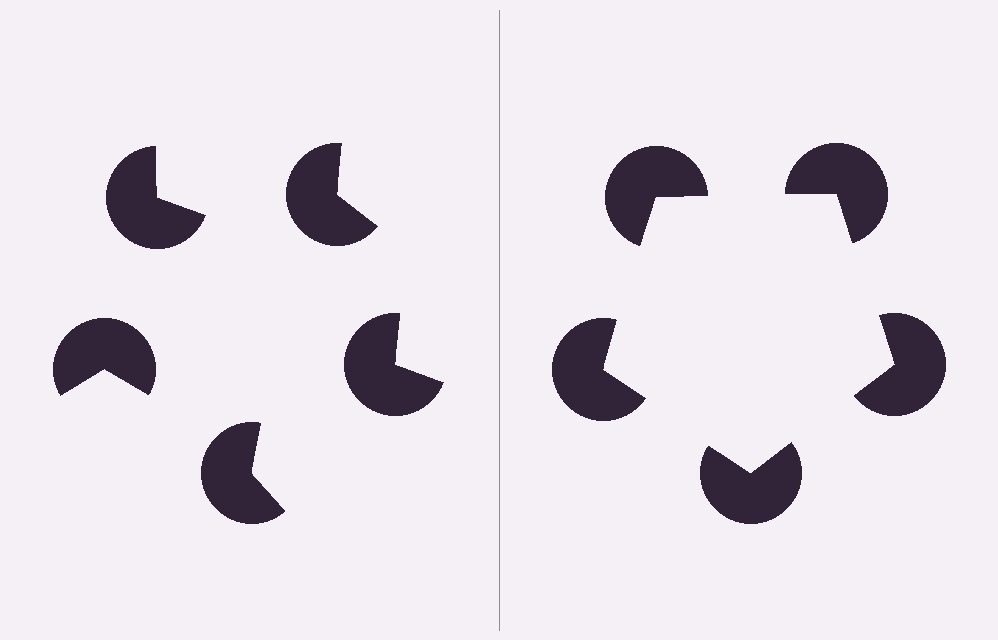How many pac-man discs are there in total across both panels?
10 — 5 on each side.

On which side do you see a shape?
An illusory pentagon appears on the right side. On the left side the wedge cuts are rotated, so no coherent shape forms.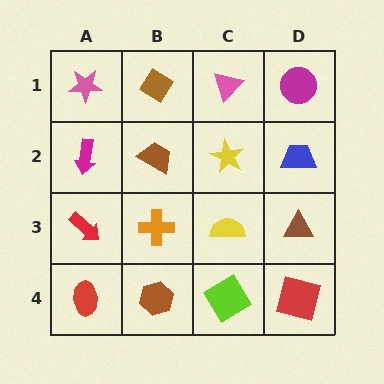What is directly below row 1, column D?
A blue trapezoid.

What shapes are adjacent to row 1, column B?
A brown trapezoid (row 2, column B), a pink star (row 1, column A), a pink triangle (row 1, column C).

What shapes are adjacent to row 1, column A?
A magenta arrow (row 2, column A), a brown diamond (row 1, column B).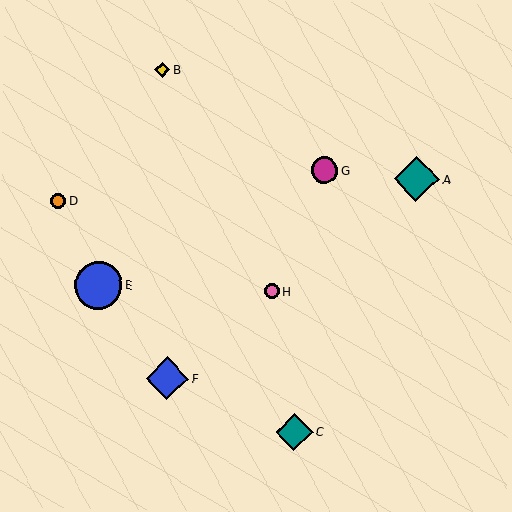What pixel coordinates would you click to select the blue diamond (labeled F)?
Click at (167, 379) to select the blue diamond F.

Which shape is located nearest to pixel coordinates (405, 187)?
The teal diamond (labeled A) at (416, 179) is nearest to that location.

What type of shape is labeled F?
Shape F is a blue diamond.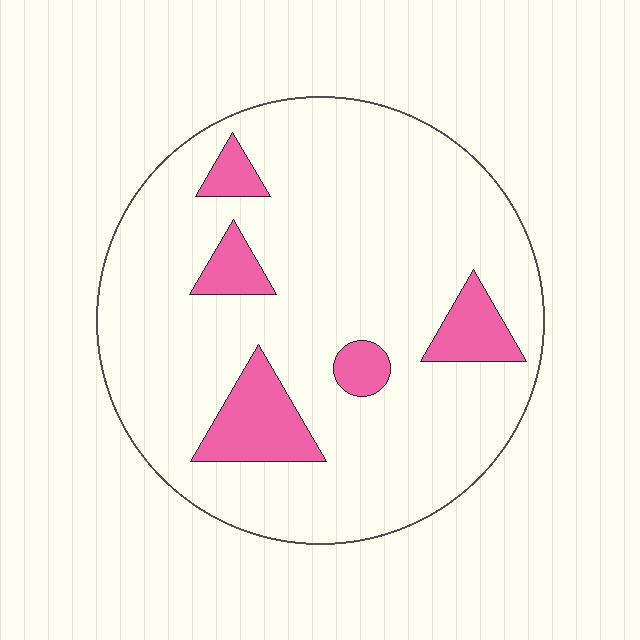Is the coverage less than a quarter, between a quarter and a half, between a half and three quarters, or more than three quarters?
Less than a quarter.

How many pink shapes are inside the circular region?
5.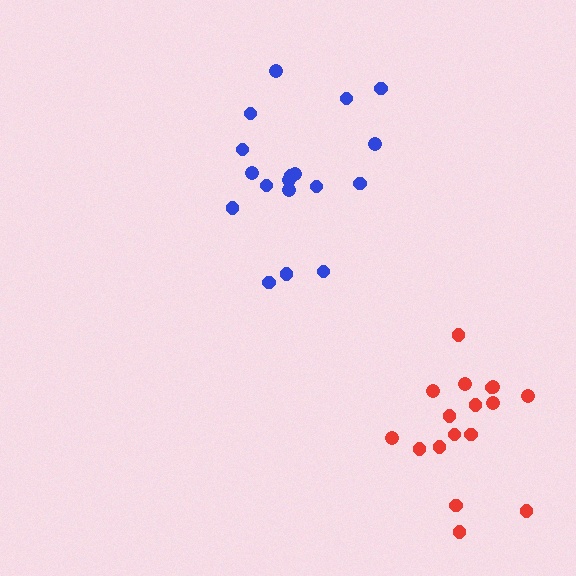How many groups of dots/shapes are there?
There are 2 groups.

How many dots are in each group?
Group 1: 18 dots, Group 2: 17 dots (35 total).